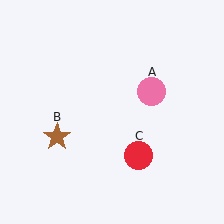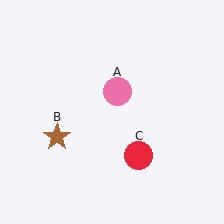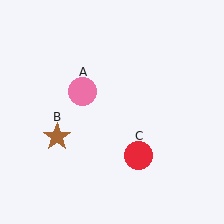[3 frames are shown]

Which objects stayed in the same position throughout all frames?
Brown star (object B) and red circle (object C) remained stationary.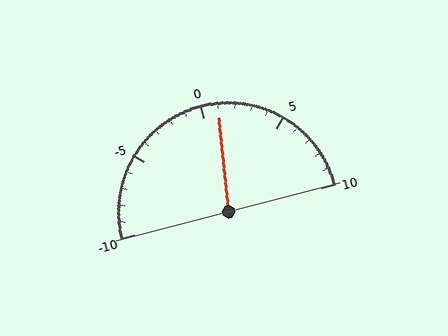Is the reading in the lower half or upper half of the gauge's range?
The reading is in the upper half of the range (-10 to 10).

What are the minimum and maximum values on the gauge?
The gauge ranges from -10 to 10.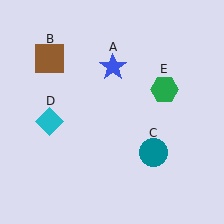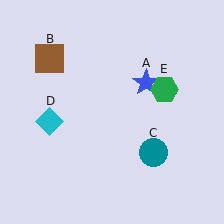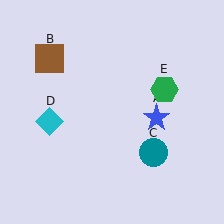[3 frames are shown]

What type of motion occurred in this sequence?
The blue star (object A) rotated clockwise around the center of the scene.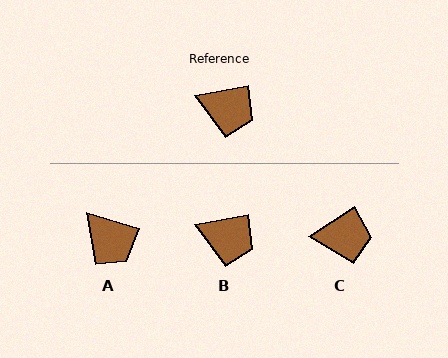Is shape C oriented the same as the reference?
No, it is off by about 23 degrees.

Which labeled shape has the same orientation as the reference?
B.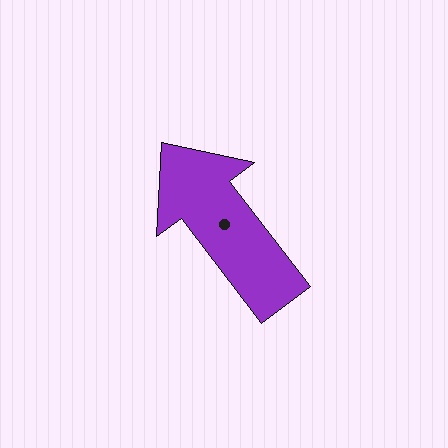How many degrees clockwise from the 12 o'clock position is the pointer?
Approximately 323 degrees.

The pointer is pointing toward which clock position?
Roughly 11 o'clock.